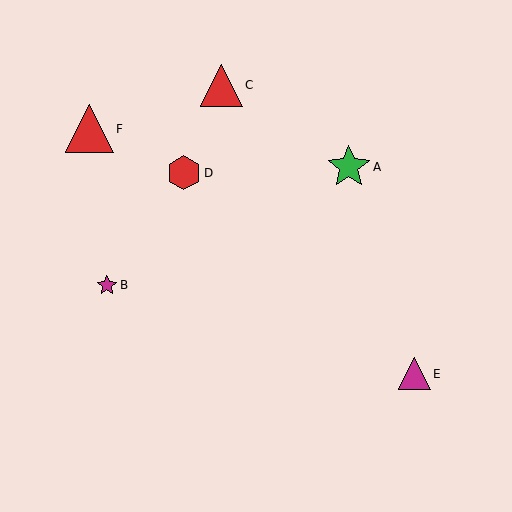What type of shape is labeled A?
Shape A is a green star.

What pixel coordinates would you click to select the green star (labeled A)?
Click at (349, 167) to select the green star A.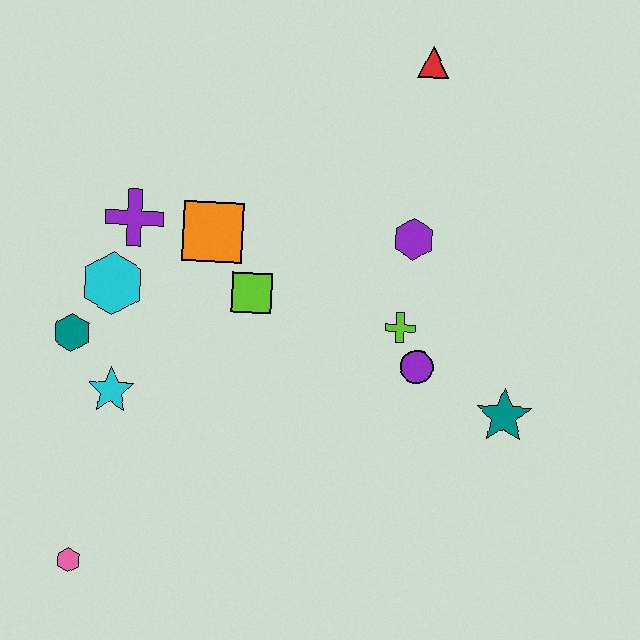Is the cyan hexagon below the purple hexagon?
Yes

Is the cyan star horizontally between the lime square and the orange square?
No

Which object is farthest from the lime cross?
The pink hexagon is farthest from the lime cross.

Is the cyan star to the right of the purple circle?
No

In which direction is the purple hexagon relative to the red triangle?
The purple hexagon is below the red triangle.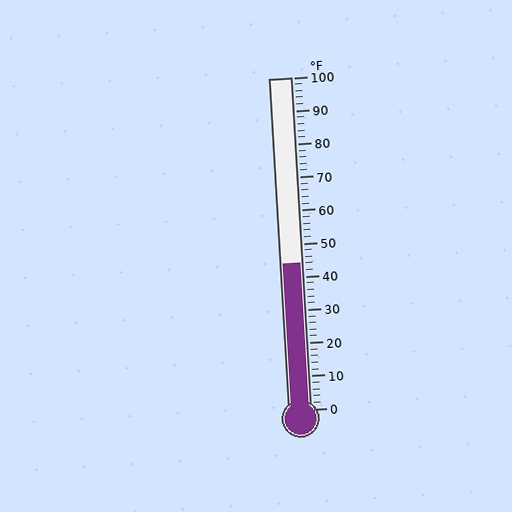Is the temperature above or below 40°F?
The temperature is above 40°F.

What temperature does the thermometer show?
The thermometer shows approximately 44°F.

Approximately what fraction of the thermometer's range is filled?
The thermometer is filled to approximately 45% of its range.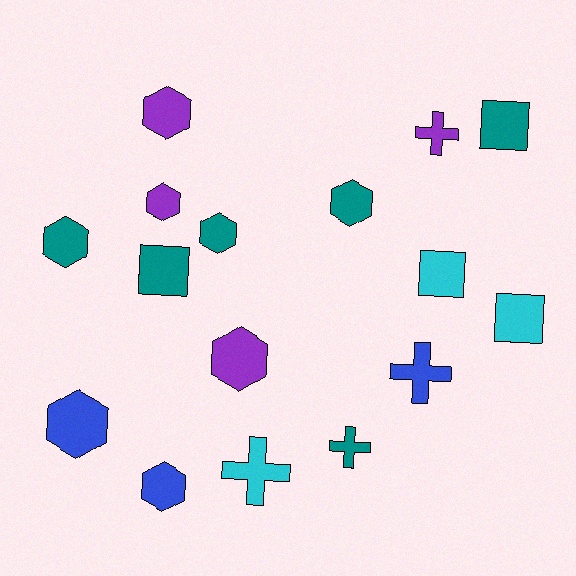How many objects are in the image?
There are 16 objects.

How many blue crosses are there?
There is 1 blue cross.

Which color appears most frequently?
Teal, with 6 objects.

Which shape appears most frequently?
Hexagon, with 8 objects.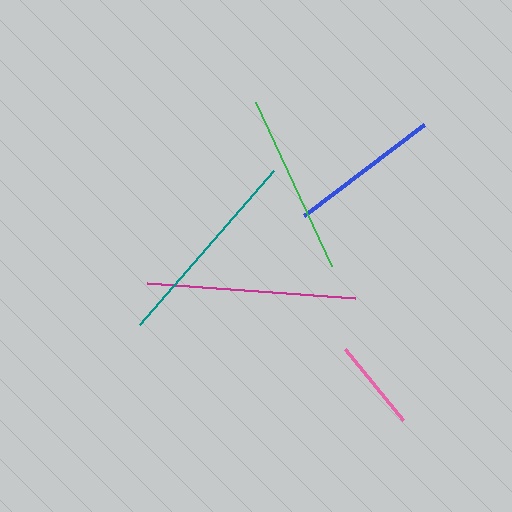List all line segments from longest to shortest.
From longest to shortest: magenta, teal, green, blue, pink.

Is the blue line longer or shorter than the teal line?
The teal line is longer than the blue line.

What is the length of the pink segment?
The pink segment is approximately 92 pixels long.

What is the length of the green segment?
The green segment is approximately 181 pixels long.